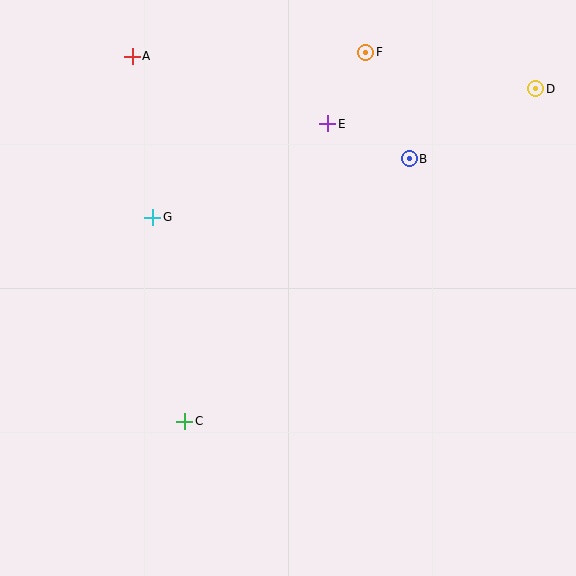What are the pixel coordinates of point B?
Point B is at (409, 159).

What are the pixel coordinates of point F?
Point F is at (366, 52).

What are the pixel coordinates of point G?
Point G is at (153, 217).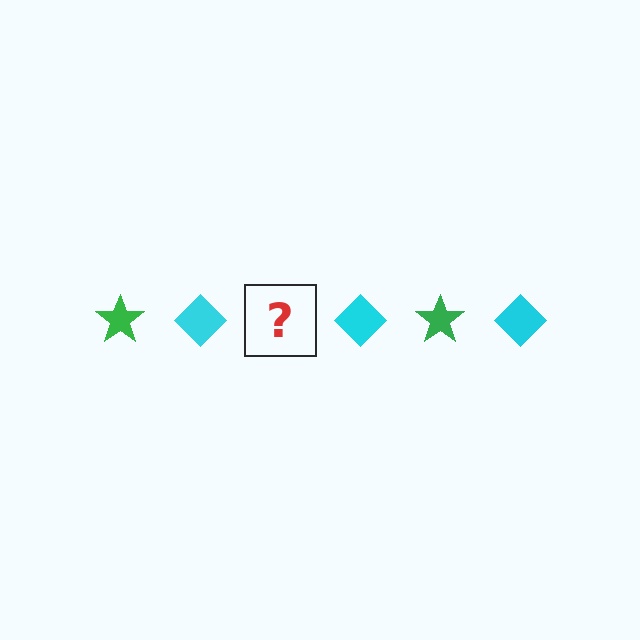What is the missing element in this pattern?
The missing element is a green star.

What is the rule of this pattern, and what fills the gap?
The rule is that the pattern alternates between green star and cyan diamond. The gap should be filled with a green star.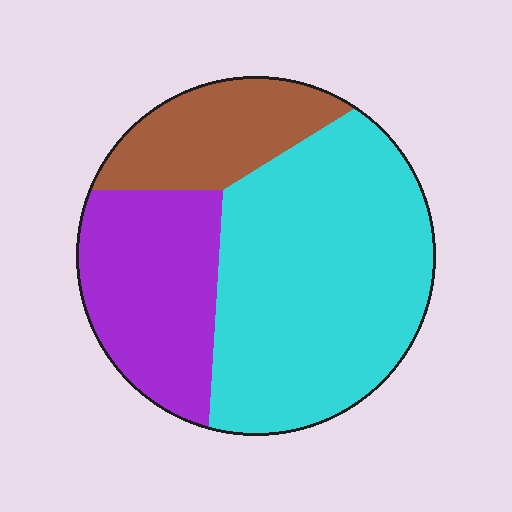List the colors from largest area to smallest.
From largest to smallest: cyan, purple, brown.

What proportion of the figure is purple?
Purple takes up about one quarter (1/4) of the figure.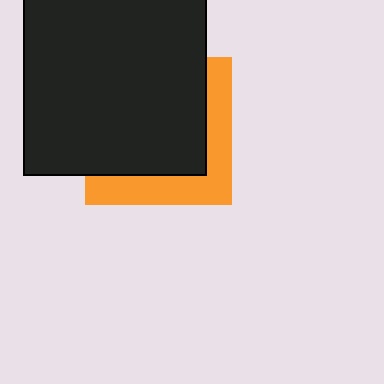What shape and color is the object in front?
The object in front is a black square.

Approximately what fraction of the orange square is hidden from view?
Roughly 67% of the orange square is hidden behind the black square.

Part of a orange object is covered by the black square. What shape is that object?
It is a square.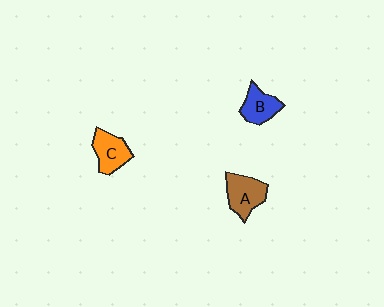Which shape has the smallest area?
Shape B (blue).